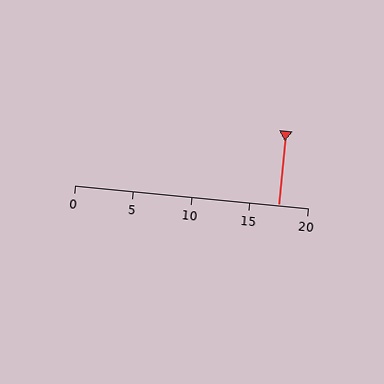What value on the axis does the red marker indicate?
The marker indicates approximately 17.5.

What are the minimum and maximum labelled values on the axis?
The axis runs from 0 to 20.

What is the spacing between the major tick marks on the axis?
The major ticks are spaced 5 apart.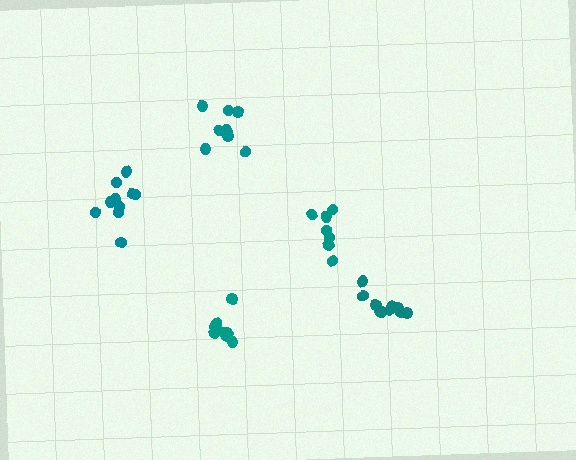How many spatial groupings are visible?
There are 5 spatial groupings.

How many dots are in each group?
Group 1: 9 dots, Group 2: 10 dots, Group 3: 8 dots, Group 4: 7 dots, Group 5: 10 dots (44 total).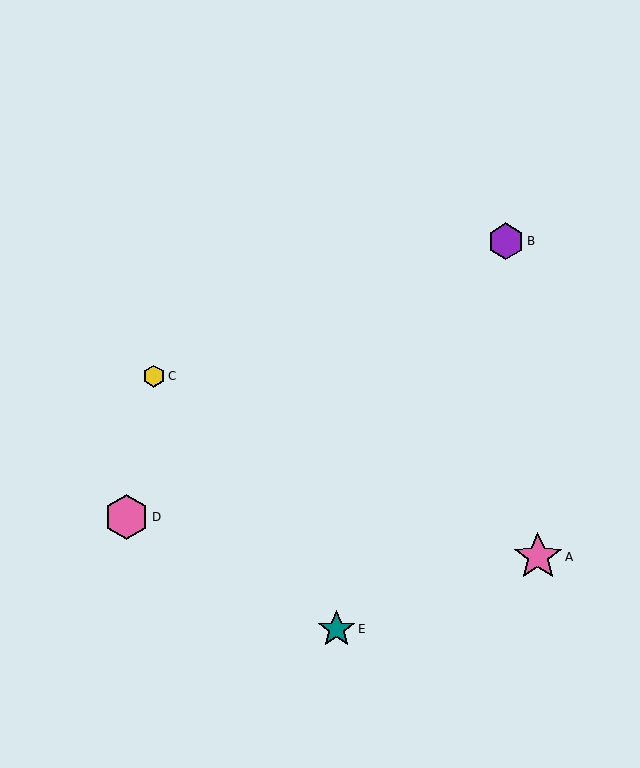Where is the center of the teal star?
The center of the teal star is at (337, 629).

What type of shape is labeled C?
Shape C is a yellow hexagon.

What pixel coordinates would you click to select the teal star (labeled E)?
Click at (337, 629) to select the teal star E.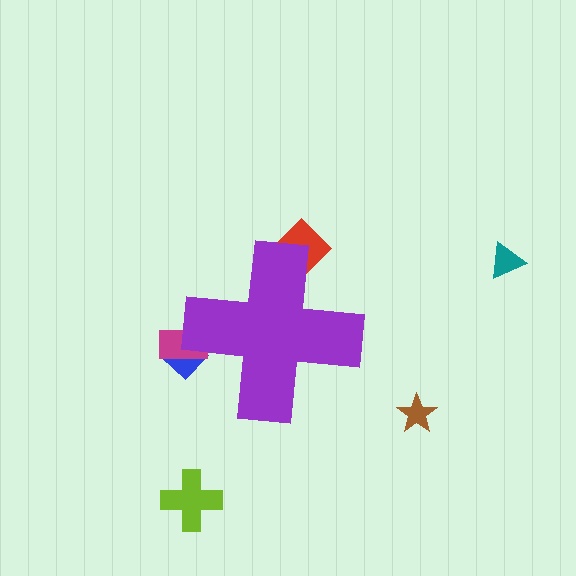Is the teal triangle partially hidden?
No, the teal triangle is fully visible.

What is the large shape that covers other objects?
A purple cross.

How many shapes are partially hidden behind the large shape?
3 shapes are partially hidden.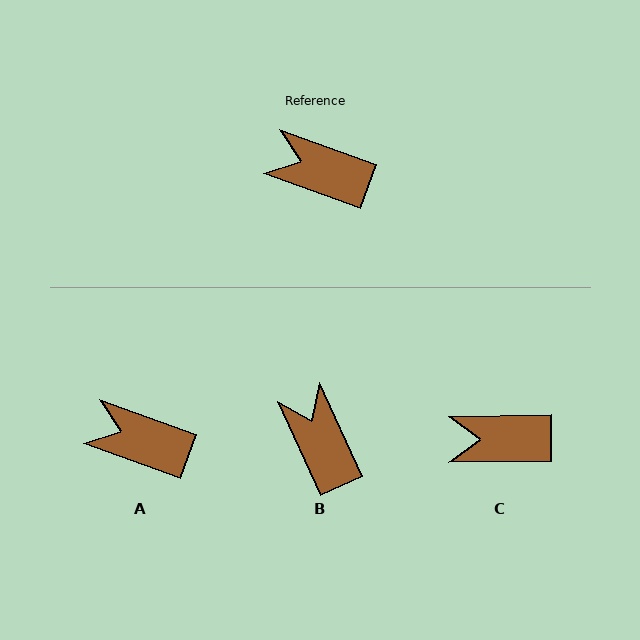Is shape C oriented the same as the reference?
No, it is off by about 20 degrees.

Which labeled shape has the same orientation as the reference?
A.